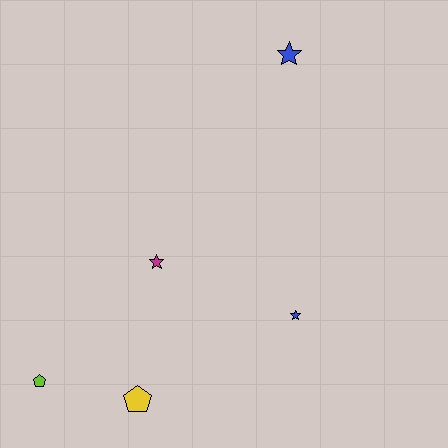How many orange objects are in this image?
There are no orange objects.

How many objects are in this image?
There are 5 objects.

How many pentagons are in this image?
There are 2 pentagons.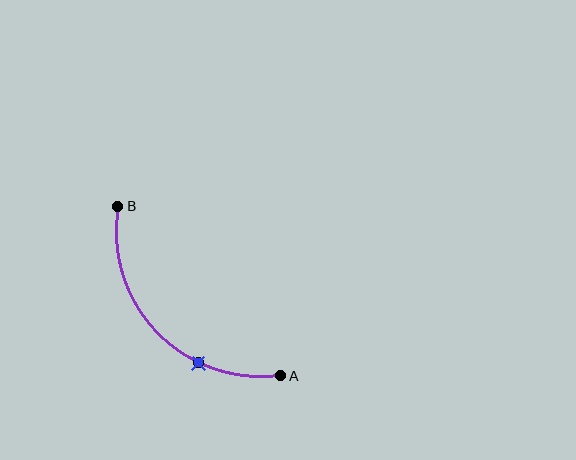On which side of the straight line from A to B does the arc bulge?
The arc bulges below and to the left of the straight line connecting A and B.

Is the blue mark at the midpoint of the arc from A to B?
No. The blue mark lies on the arc but is closer to endpoint A. The arc midpoint would be at the point on the curve equidistant along the arc from both A and B.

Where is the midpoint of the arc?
The arc midpoint is the point on the curve farthest from the straight line joining A and B. It sits below and to the left of that line.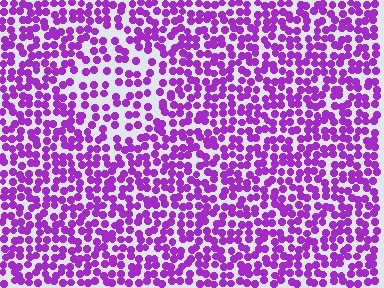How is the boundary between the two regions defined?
The boundary is defined by a change in element density (approximately 1.7x ratio). All elements are the same color, size, and shape.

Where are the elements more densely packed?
The elements are more densely packed outside the diamond boundary.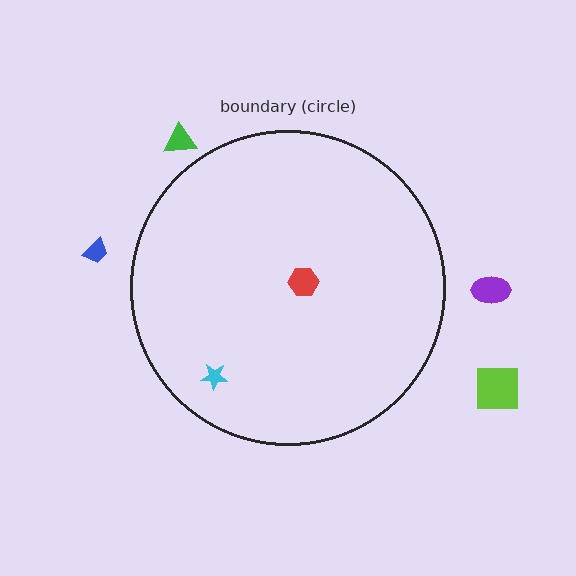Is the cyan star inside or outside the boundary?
Inside.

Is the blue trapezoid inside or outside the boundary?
Outside.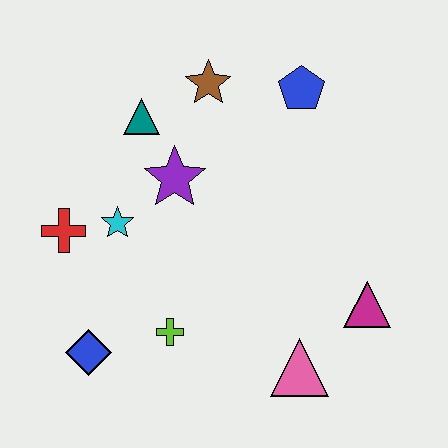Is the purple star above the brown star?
No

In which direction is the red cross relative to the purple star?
The red cross is to the left of the purple star.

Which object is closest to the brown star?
The teal triangle is closest to the brown star.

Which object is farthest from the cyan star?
The magenta triangle is farthest from the cyan star.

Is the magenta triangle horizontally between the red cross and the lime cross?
No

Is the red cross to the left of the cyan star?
Yes